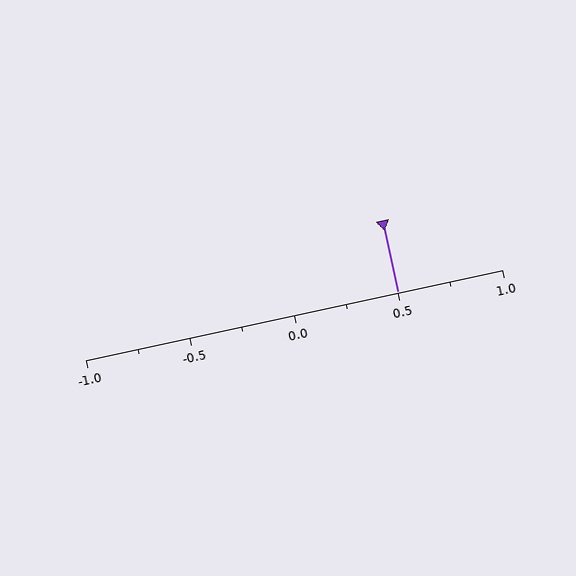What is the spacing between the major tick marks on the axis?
The major ticks are spaced 0.5 apart.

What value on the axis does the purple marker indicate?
The marker indicates approximately 0.5.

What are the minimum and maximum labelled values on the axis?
The axis runs from -1.0 to 1.0.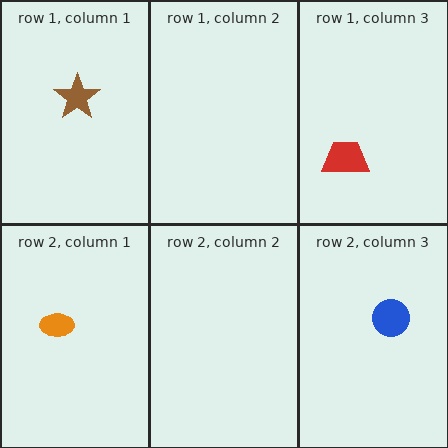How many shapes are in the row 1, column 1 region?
1.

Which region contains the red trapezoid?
The row 1, column 3 region.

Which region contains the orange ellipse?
The row 2, column 1 region.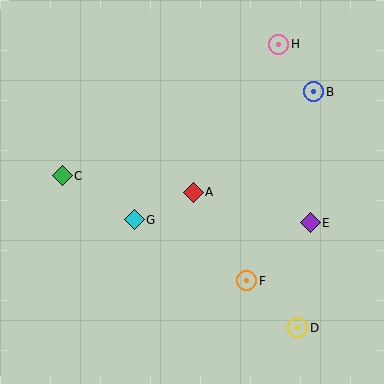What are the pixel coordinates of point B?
Point B is at (314, 92).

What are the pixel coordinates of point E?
Point E is at (310, 223).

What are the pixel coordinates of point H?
Point H is at (279, 44).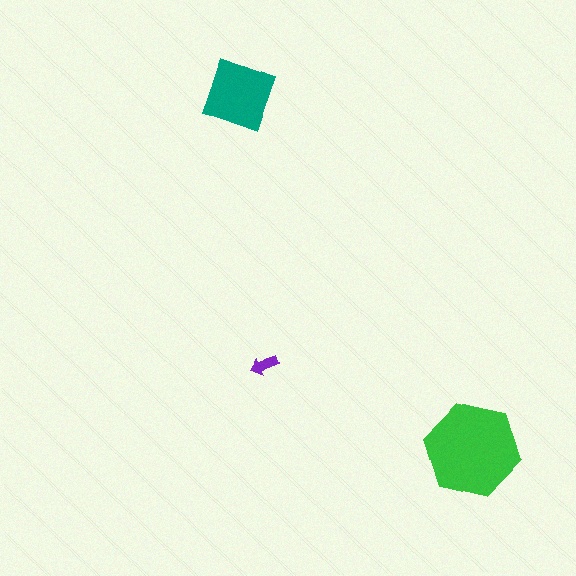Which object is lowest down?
The green hexagon is bottommost.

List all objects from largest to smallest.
The green hexagon, the teal diamond, the purple arrow.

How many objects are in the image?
There are 3 objects in the image.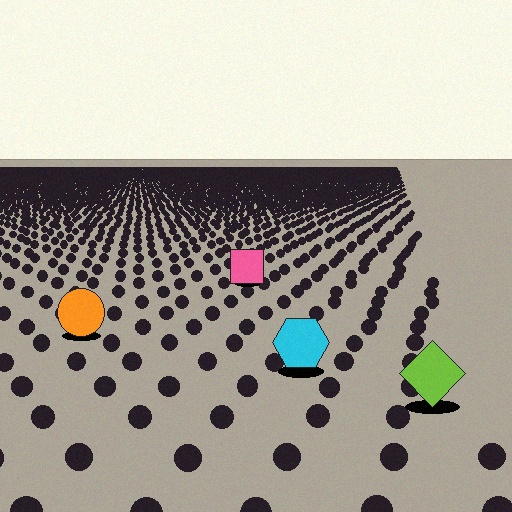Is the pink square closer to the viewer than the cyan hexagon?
No. The cyan hexagon is closer — you can tell from the texture gradient: the ground texture is coarser near it.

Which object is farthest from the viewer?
The pink square is farthest from the viewer. It appears smaller and the ground texture around it is denser.